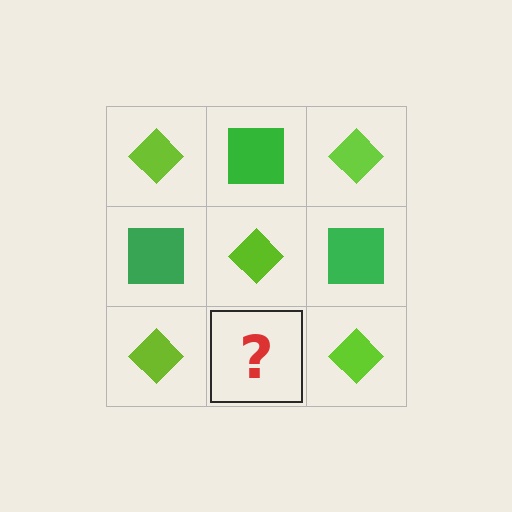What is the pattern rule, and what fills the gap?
The rule is that it alternates lime diamond and green square in a checkerboard pattern. The gap should be filled with a green square.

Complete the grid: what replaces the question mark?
The question mark should be replaced with a green square.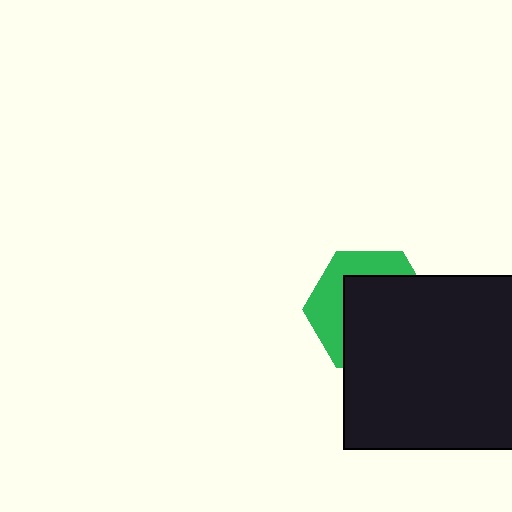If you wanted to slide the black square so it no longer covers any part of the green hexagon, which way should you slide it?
Slide it toward the lower-right — that is the most direct way to separate the two shapes.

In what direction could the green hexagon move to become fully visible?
The green hexagon could move toward the upper-left. That would shift it out from behind the black square entirely.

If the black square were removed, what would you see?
You would see the complete green hexagon.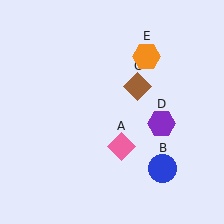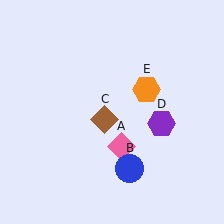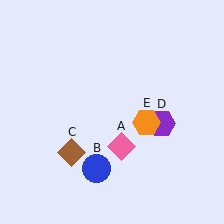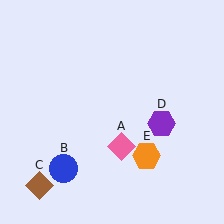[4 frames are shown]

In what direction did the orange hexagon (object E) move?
The orange hexagon (object E) moved down.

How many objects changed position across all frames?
3 objects changed position: blue circle (object B), brown diamond (object C), orange hexagon (object E).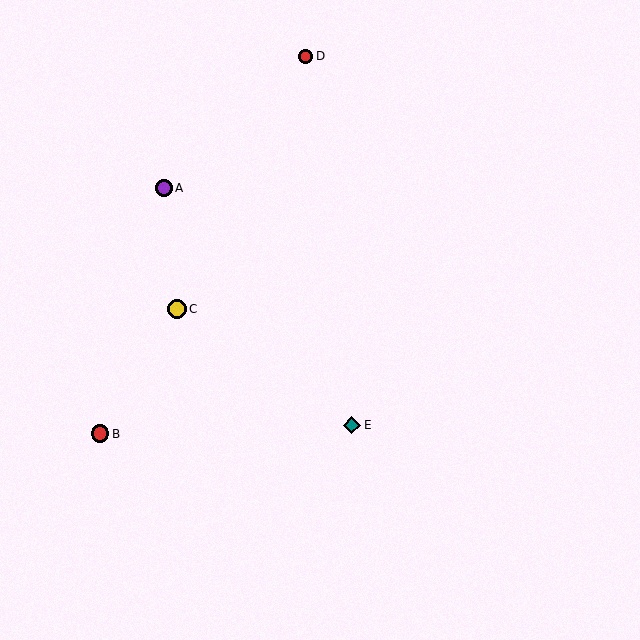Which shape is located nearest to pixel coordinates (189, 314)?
The yellow circle (labeled C) at (177, 309) is nearest to that location.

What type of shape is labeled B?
Shape B is a red circle.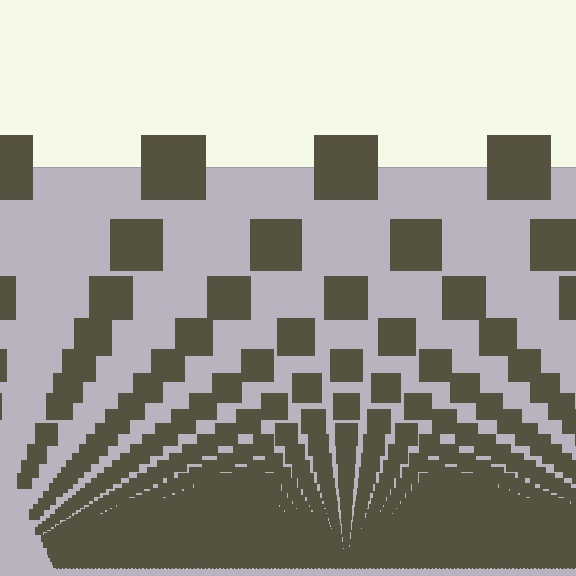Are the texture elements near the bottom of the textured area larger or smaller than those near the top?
Smaller. The gradient is inverted — elements near the bottom are smaller and denser.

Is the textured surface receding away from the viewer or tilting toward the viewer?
The surface appears to tilt toward the viewer. Texture elements get larger and sparser toward the top.